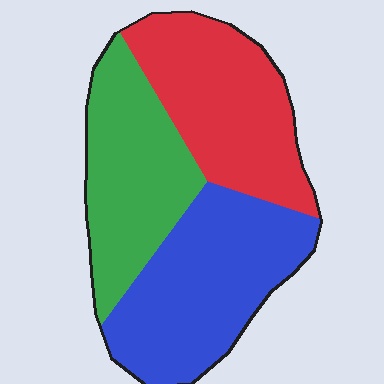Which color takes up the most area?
Blue, at roughly 35%.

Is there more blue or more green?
Blue.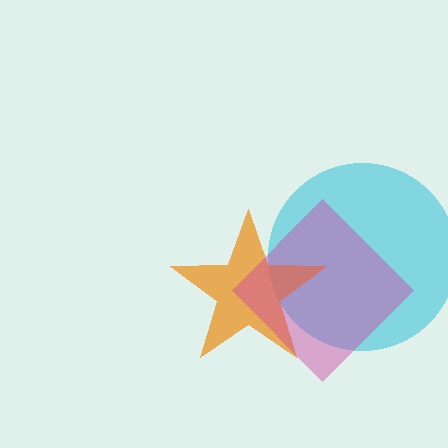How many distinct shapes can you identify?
There are 3 distinct shapes: a cyan circle, an orange star, a magenta diamond.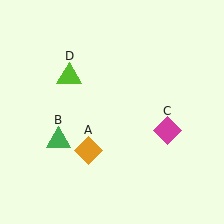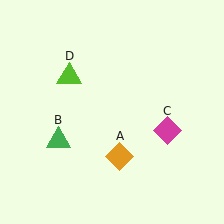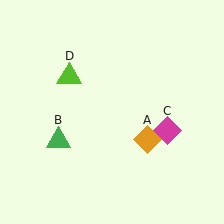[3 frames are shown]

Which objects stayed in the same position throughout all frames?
Green triangle (object B) and magenta diamond (object C) and lime triangle (object D) remained stationary.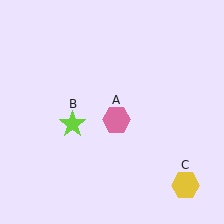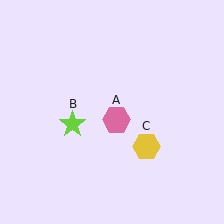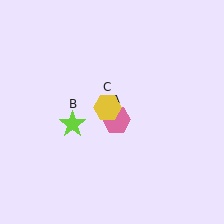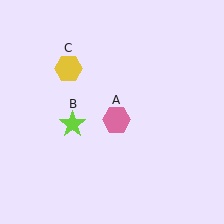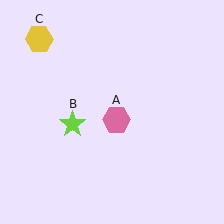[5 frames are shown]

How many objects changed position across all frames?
1 object changed position: yellow hexagon (object C).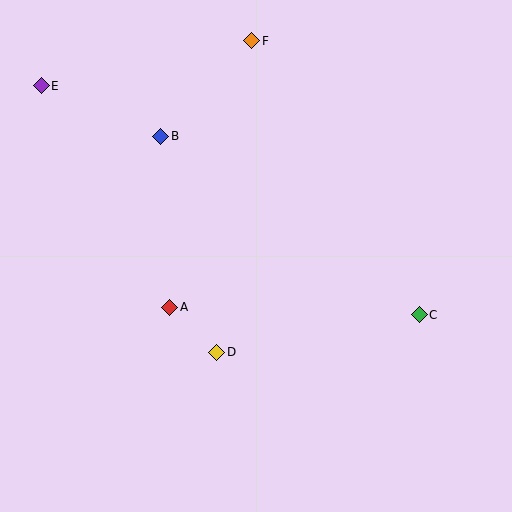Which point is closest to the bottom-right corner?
Point C is closest to the bottom-right corner.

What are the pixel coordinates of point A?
Point A is at (170, 307).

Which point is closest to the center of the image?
Point A at (170, 307) is closest to the center.